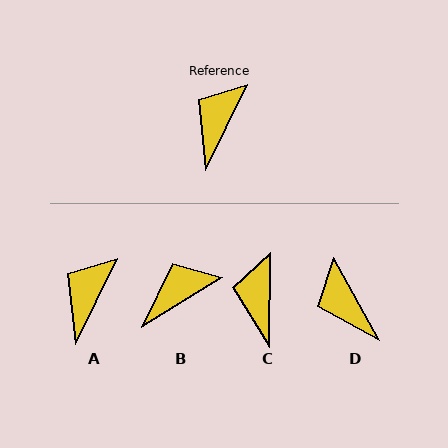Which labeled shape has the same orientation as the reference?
A.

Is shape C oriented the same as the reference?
No, it is off by about 25 degrees.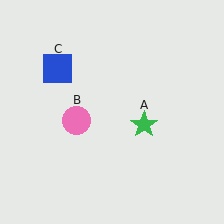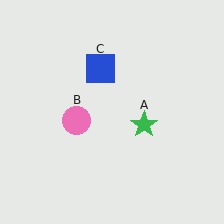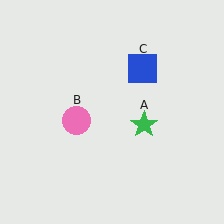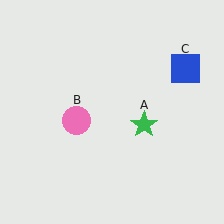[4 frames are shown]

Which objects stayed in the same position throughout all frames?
Green star (object A) and pink circle (object B) remained stationary.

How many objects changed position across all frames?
1 object changed position: blue square (object C).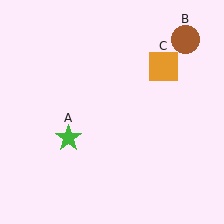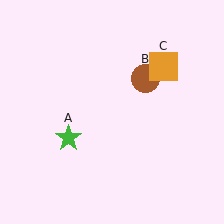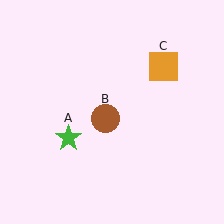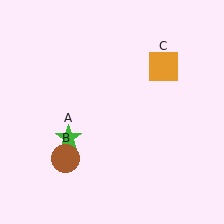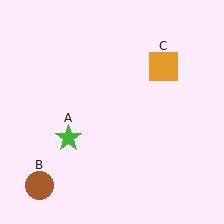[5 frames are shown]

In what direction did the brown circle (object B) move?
The brown circle (object B) moved down and to the left.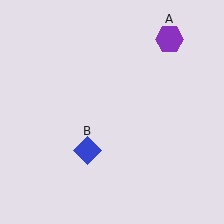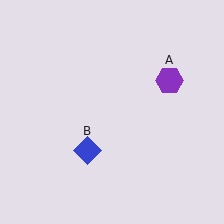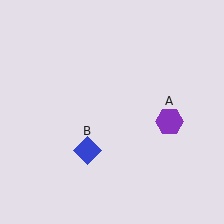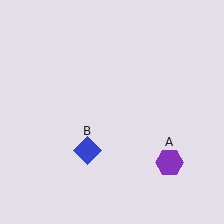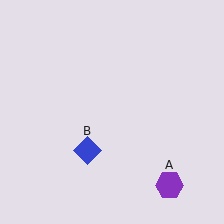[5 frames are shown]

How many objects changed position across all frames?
1 object changed position: purple hexagon (object A).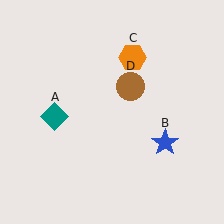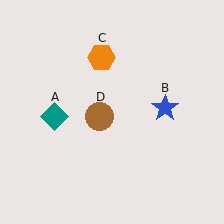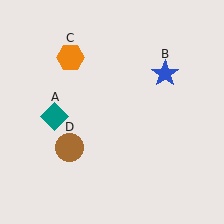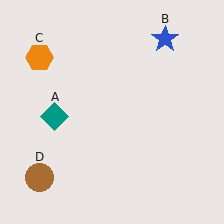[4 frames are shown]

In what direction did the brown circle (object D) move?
The brown circle (object D) moved down and to the left.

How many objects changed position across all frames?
3 objects changed position: blue star (object B), orange hexagon (object C), brown circle (object D).